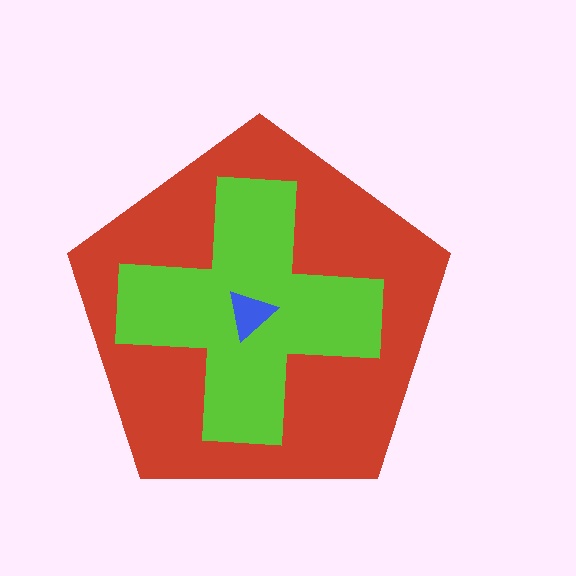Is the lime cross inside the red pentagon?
Yes.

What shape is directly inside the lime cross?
The blue triangle.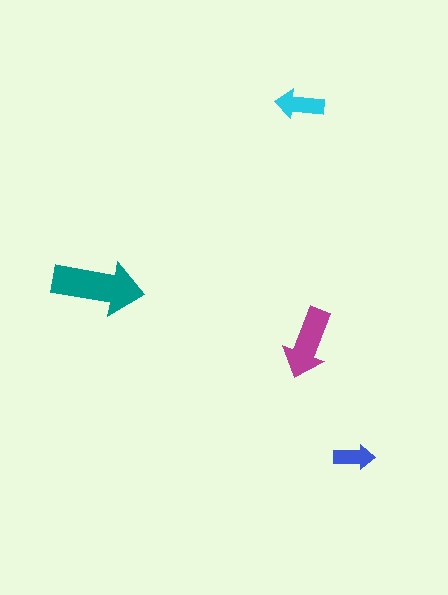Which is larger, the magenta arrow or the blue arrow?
The magenta one.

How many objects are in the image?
There are 4 objects in the image.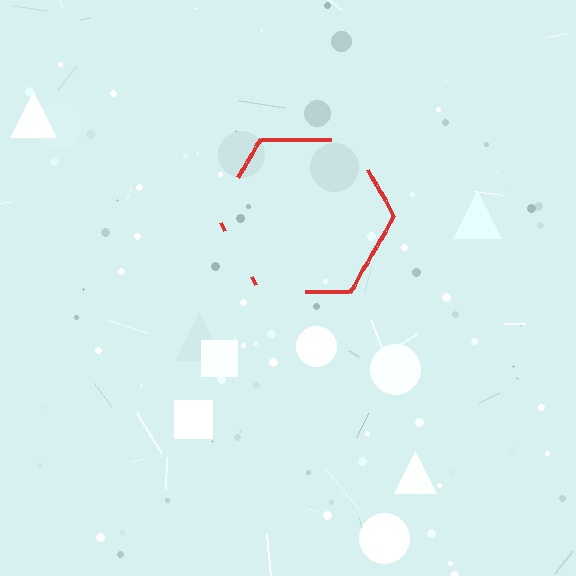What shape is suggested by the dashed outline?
The dashed outline suggests a hexagon.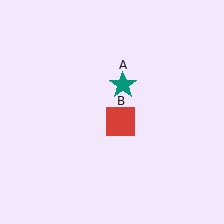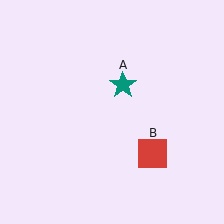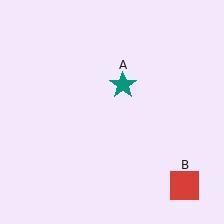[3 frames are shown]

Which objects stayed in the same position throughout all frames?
Teal star (object A) remained stationary.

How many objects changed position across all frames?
1 object changed position: red square (object B).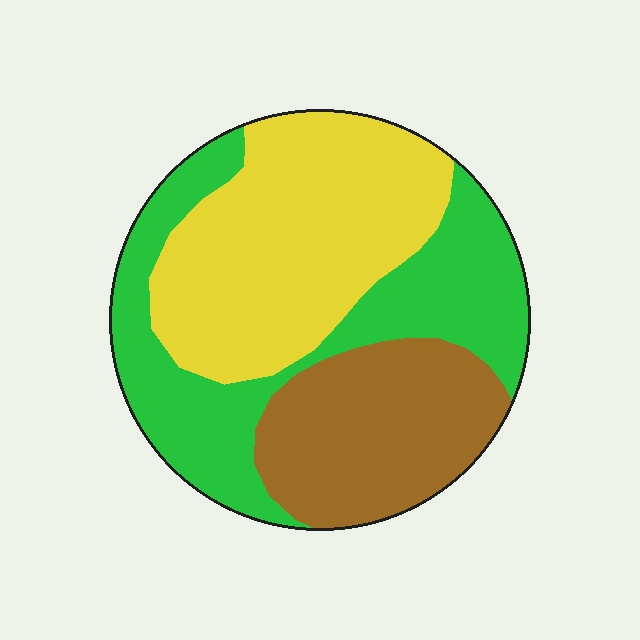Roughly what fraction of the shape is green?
Green covers about 35% of the shape.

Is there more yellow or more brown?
Yellow.